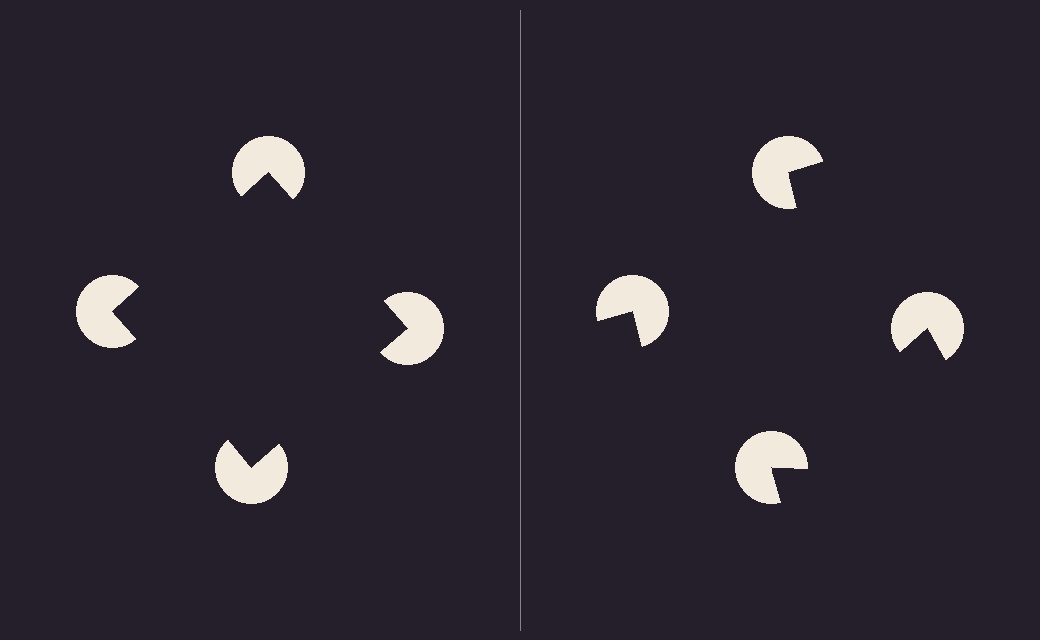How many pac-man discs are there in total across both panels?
8 — 4 on each side.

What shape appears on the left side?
An illusory square.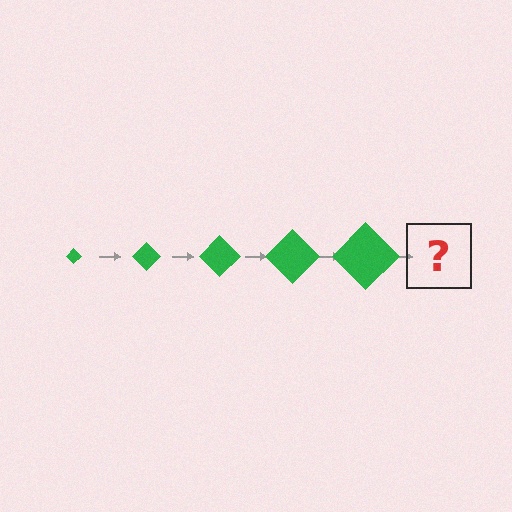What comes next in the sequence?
The next element should be a green diamond, larger than the previous one.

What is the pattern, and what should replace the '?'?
The pattern is that the diamond gets progressively larger each step. The '?' should be a green diamond, larger than the previous one.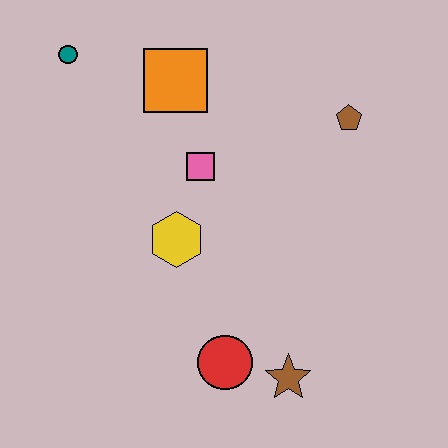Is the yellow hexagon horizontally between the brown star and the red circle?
No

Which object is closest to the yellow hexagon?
The pink square is closest to the yellow hexagon.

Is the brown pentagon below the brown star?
No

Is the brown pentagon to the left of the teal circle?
No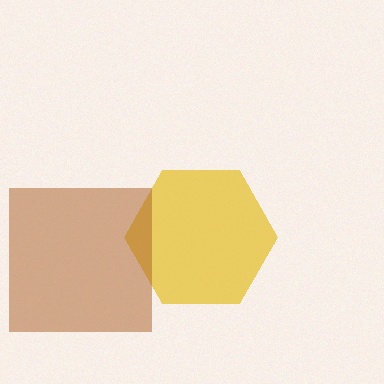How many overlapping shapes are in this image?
There are 2 overlapping shapes in the image.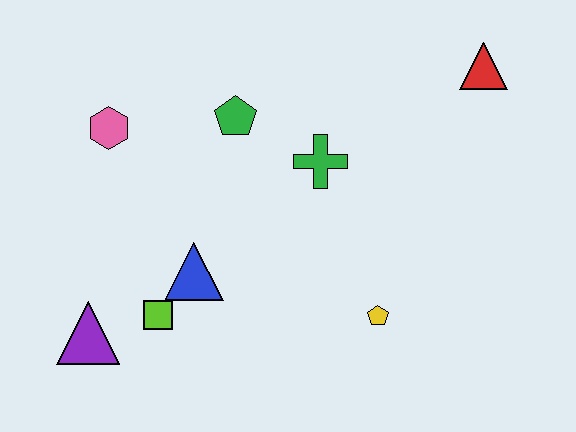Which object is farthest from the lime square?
The red triangle is farthest from the lime square.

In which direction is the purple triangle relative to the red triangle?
The purple triangle is to the left of the red triangle.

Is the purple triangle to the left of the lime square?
Yes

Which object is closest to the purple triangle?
The lime square is closest to the purple triangle.